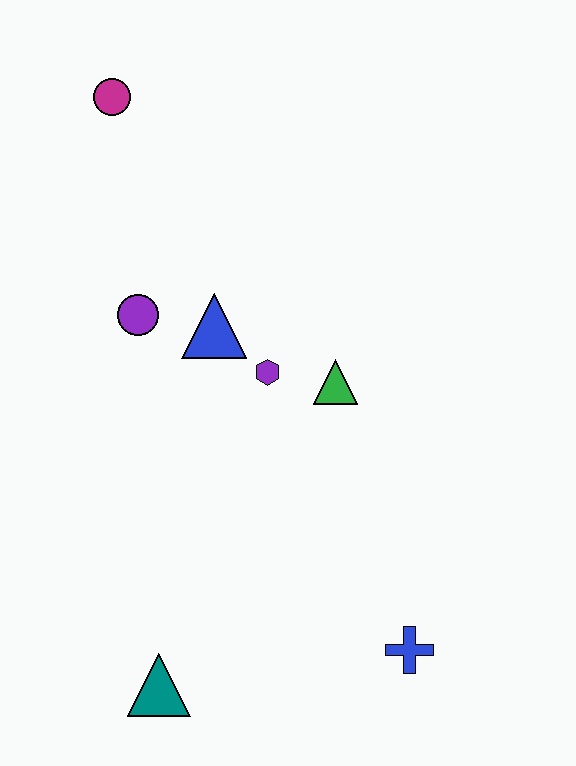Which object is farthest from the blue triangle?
The blue cross is farthest from the blue triangle.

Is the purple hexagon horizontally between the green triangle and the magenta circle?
Yes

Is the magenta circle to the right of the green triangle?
No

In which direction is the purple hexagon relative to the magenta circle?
The purple hexagon is below the magenta circle.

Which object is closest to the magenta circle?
The purple circle is closest to the magenta circle.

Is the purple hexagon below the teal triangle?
No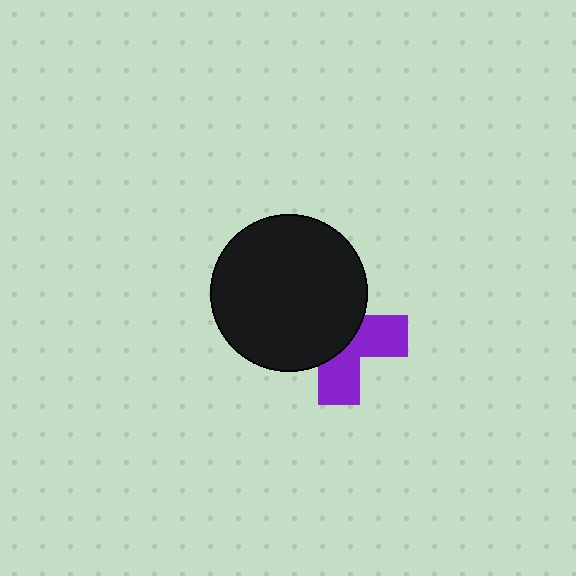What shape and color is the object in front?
The object in front is a black circle.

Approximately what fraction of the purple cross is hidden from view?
Roughly 57% of the purple cross is hidden behind the black circle.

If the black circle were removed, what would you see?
You would see the complete purple cross.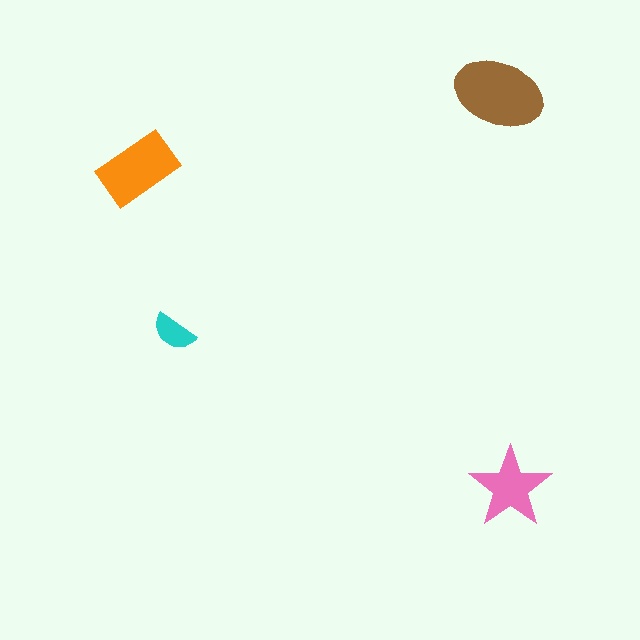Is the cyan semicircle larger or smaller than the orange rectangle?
Smaller.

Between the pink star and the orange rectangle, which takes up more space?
The orange rectangle.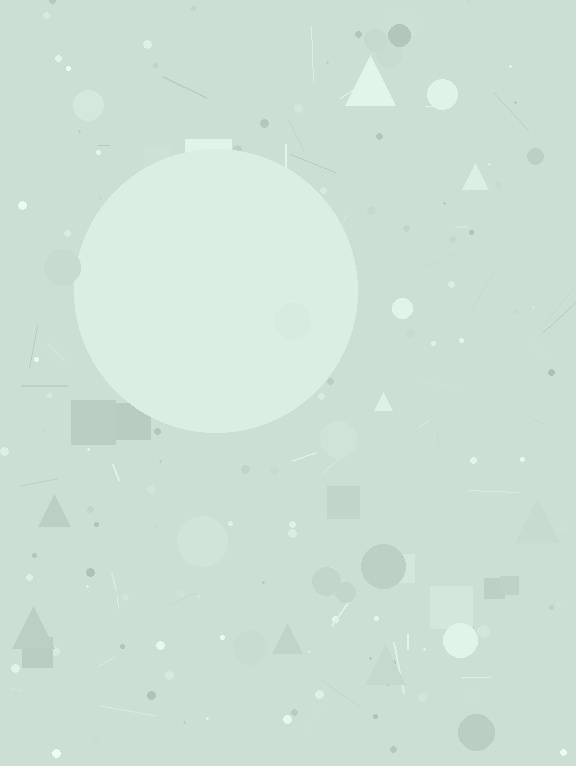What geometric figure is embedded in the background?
A circle is embedded in the background.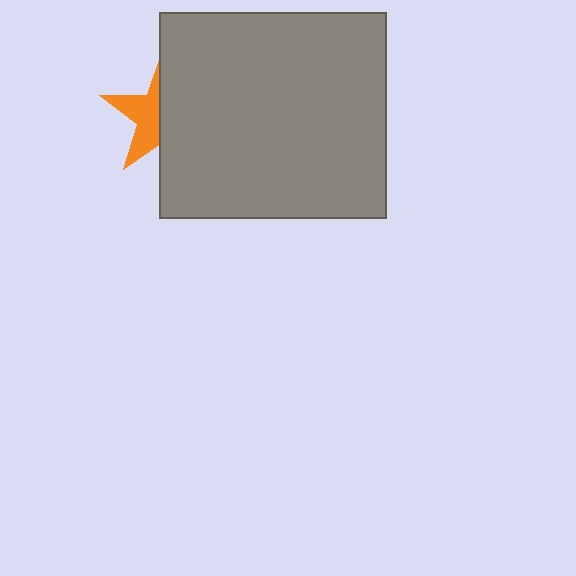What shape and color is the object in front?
The object in front is a gray rectangle.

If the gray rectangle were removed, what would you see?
You would see the complete orange star.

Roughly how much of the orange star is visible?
A small part of it is visible (roughly 45%).